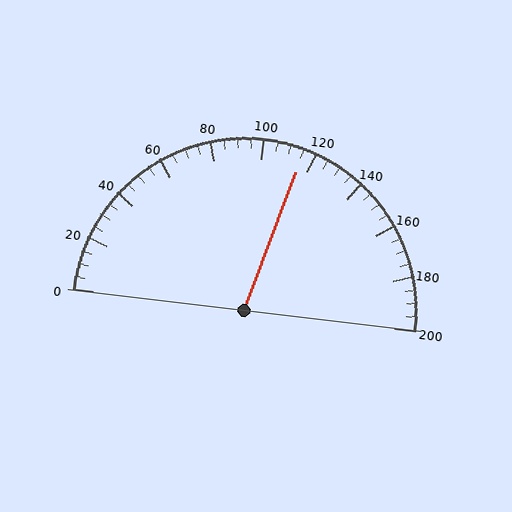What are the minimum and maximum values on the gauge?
The gauge ranges from 0 to 200.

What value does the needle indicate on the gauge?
The needle indicates approximately 115.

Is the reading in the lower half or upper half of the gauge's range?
The reading is in the upper half of the range (0 to 200).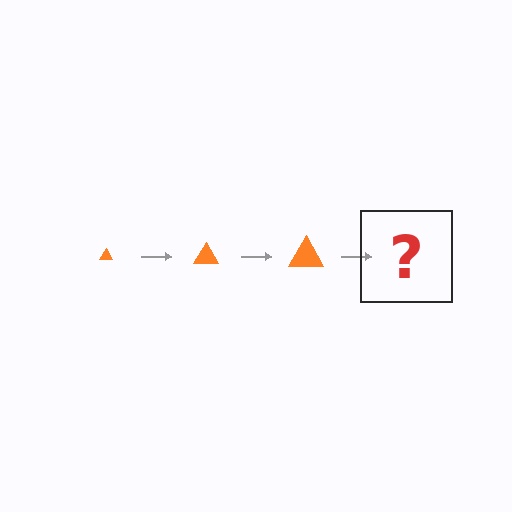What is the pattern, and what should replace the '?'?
The pattern is that the triangle gets progressively larger each step. The '?' should be an orange triangle, larger than the previous one.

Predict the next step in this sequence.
The next step is an orange triangle, larger than the previous one.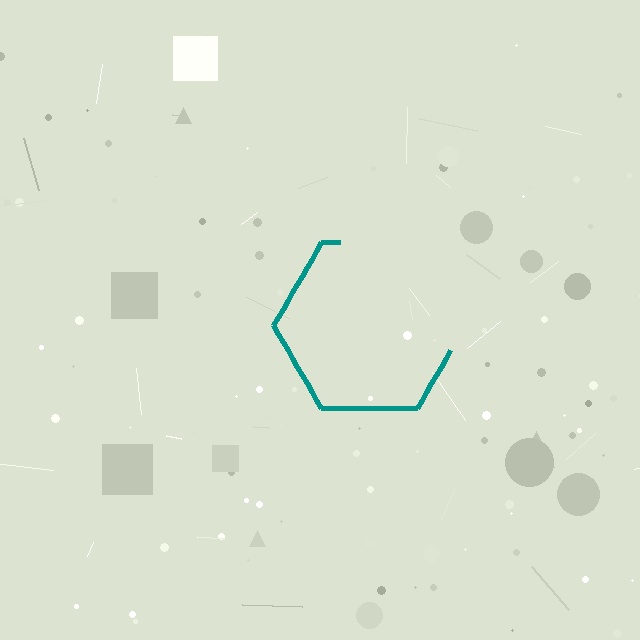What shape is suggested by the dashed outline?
The dashed outline suggests a hexagon.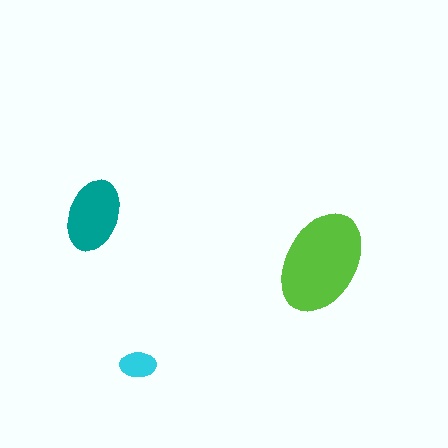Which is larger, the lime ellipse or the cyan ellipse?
The lime one.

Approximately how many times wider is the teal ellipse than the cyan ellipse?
About 2 times wider.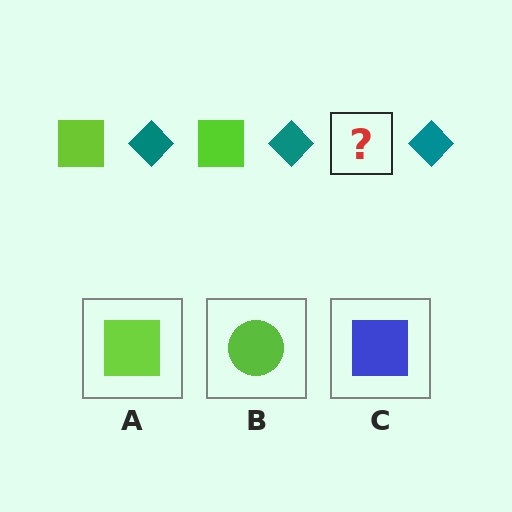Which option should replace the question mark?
Option A.